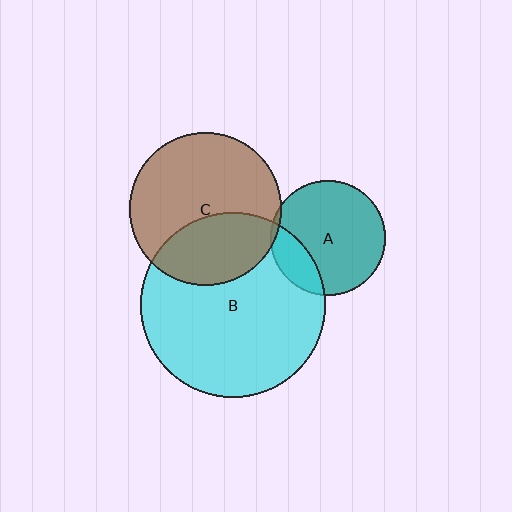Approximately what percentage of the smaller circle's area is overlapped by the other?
Approximately 20%.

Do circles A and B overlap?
Yes.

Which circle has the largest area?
Circle B (cyan).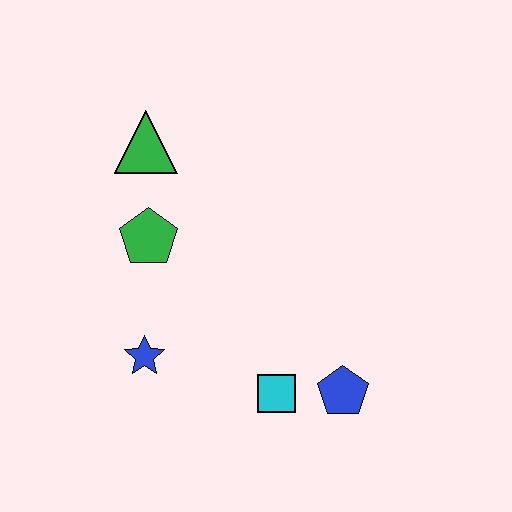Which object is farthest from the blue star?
The green triangle is farthest from the blue star.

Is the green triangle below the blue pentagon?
No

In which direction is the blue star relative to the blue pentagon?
The blue star is to the left of the blue pentagon.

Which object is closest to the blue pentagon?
The cyan square is closest to the blue pentagon.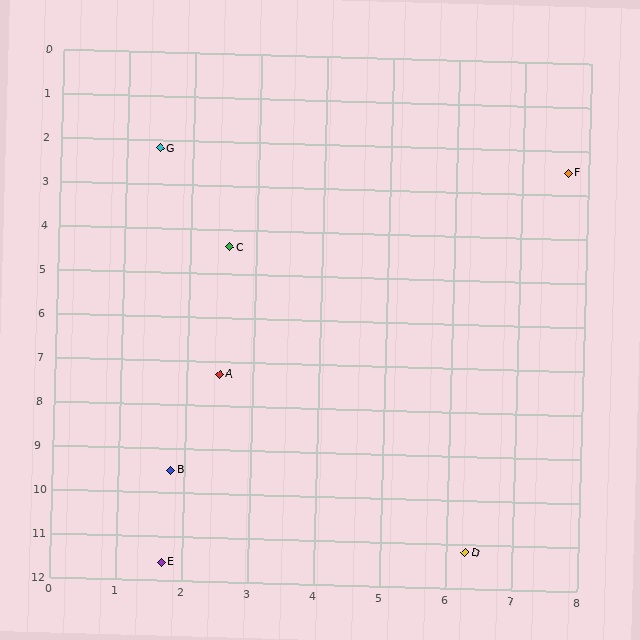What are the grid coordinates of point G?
Point G is at approximately (1.5, 2.2).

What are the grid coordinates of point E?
Point E is at approximately (1.7, 11.6).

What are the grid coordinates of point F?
Point F is at approximately (7.7, 2.5).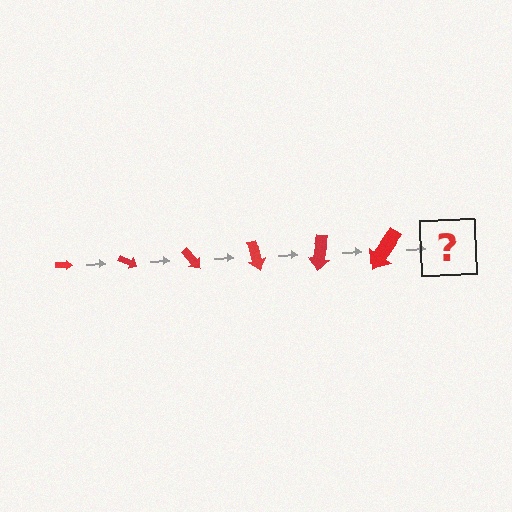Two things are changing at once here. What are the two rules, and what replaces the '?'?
The two rules are that the arrow grows larger each step and it rotates 25 degrees each step. The '?' should be an arrow, larger than the previous one and rotated 150 degrees from the start.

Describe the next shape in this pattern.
It should be an arrow, larger than the previous one and rotated 150 degrees from the start.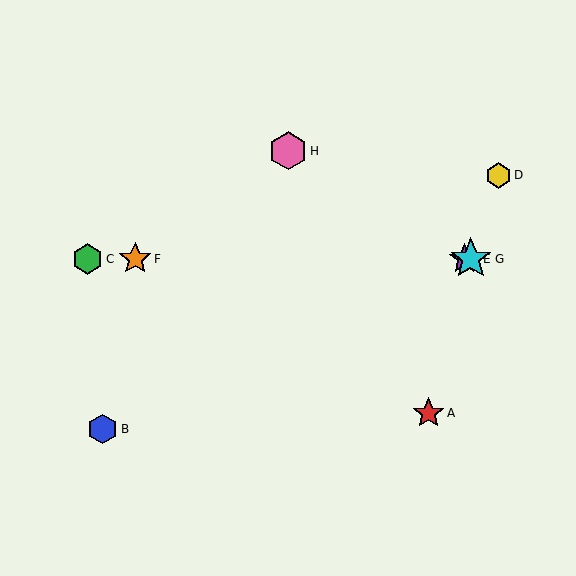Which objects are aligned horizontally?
Objects C, E, F, G are aligned horizontally.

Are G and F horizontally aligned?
Yes, both are at y≈259.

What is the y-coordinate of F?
Object F is at y≈259.